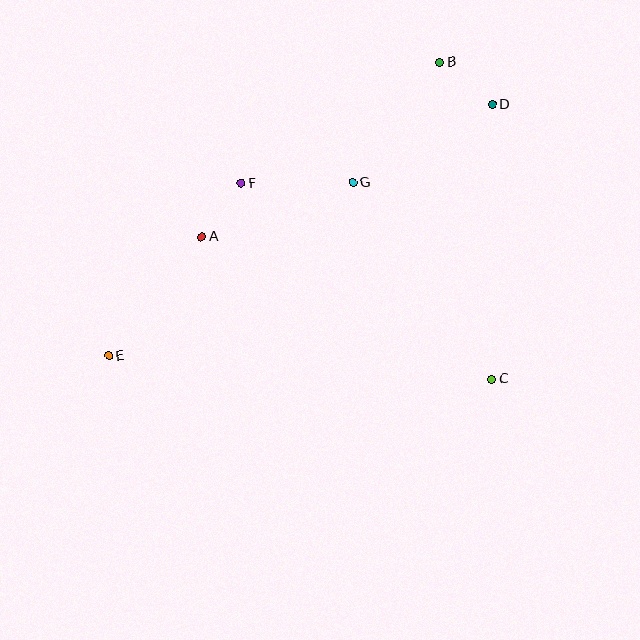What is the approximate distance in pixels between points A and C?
The distance between A and C is approximately 323 pixels.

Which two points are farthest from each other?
Points D and E are farthest from each other.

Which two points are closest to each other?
Points A and F are closest to each other.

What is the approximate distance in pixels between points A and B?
The distance between A and B is approximately 295 pixels.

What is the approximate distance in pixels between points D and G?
The distance between D and G is approximately 160 pixels.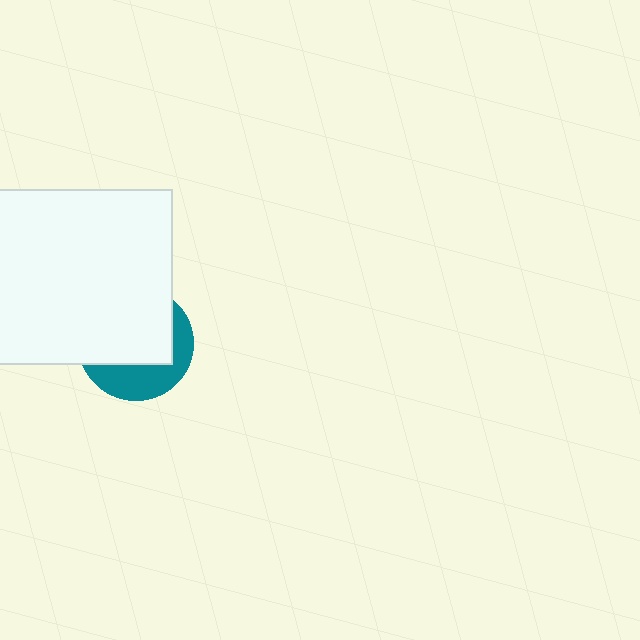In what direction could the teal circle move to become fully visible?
The teal circle could move down. That would shift it out from behind the white square entirely.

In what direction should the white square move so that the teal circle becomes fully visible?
The white square should move up. That is the shortest direction to clear the overlap and leave the teal circle fully visible.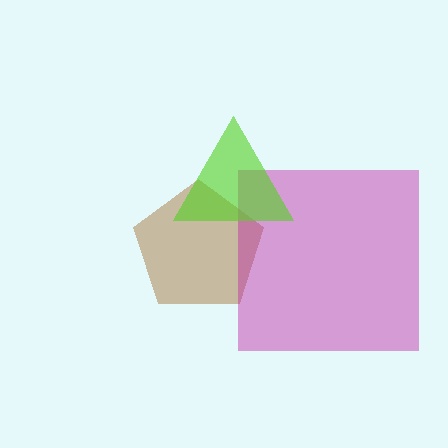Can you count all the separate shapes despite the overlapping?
Yes, there are 3 separate shapes.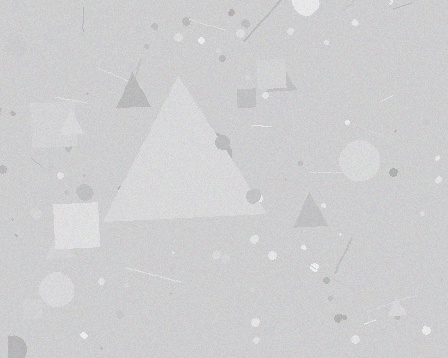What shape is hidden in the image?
A triangle is hidden in the image.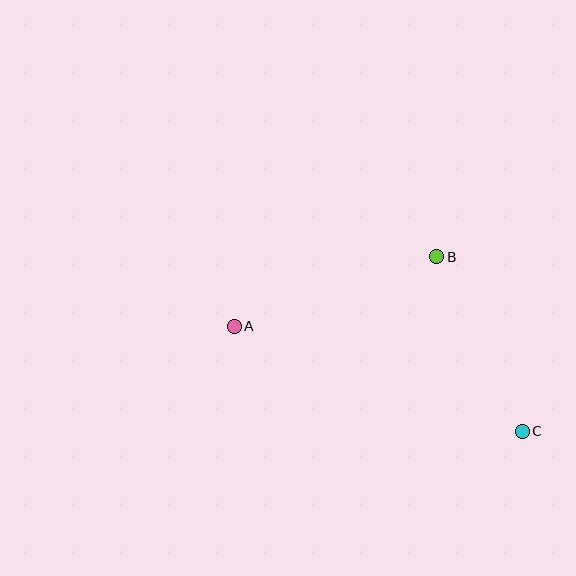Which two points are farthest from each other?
Points A and C are farthest from each other.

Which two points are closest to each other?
Points B and C are closest to each other.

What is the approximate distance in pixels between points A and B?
The distance between A and B is approximately 214 pixels.